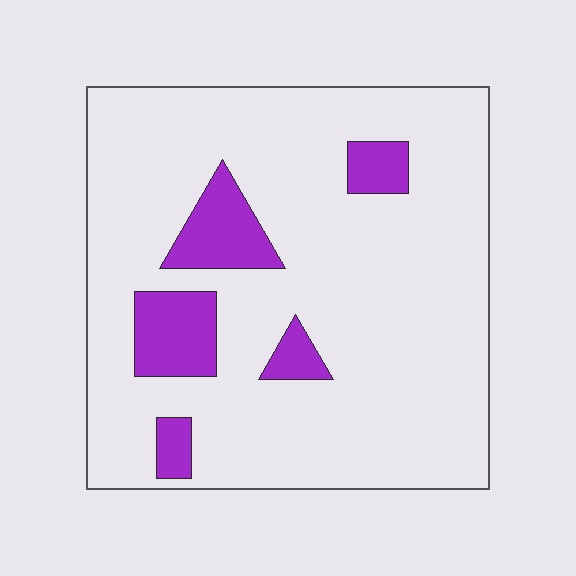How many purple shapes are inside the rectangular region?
5.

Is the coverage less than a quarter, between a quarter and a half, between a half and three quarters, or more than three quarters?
Less than a quarter.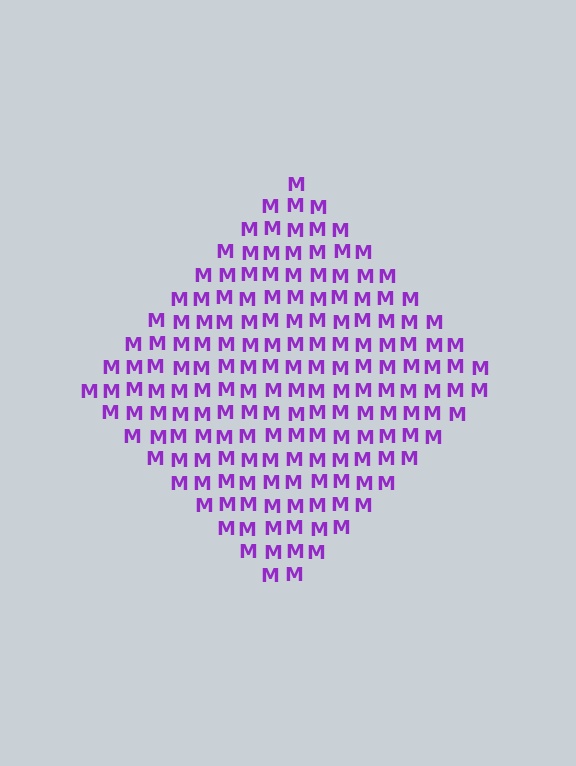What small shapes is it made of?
It is made of small letter M's.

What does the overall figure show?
The overall figure shows a diamond.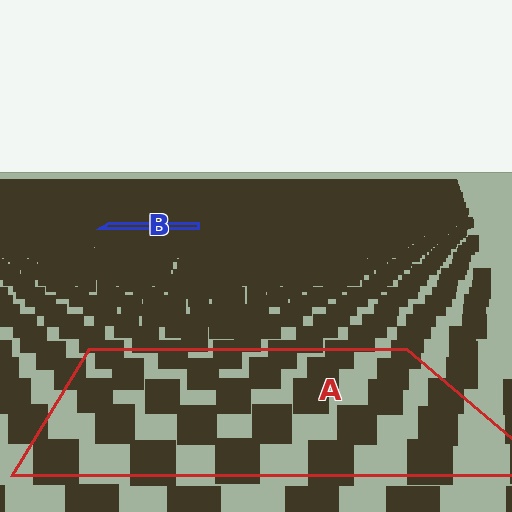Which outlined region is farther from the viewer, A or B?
Region B is farther from the viewer — the texture elements inside it appear smaller and more densely packed.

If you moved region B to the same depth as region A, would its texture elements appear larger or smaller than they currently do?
They would appear larger. At a closer depth, the same texture elements are projected at a bigger on-screen size.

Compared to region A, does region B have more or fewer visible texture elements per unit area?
Region B has more texture elements per unit area — they are packed more densely because it is farther away.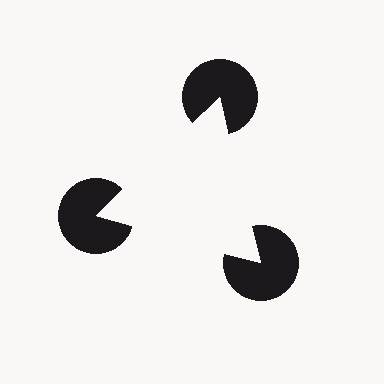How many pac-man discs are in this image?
There are 3 — one at each vertex of the illusory triangle.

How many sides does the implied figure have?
3 sides.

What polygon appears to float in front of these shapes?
An illusory triangle — its edges are inferred from the aligned wedge cuts in the pac-man discs, not physically drawn.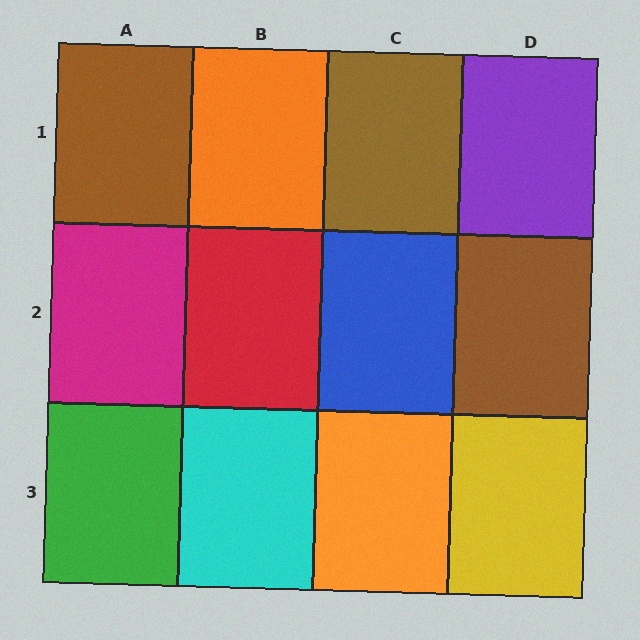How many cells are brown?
3 cells are brown.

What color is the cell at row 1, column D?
Purple.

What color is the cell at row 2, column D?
Brown.